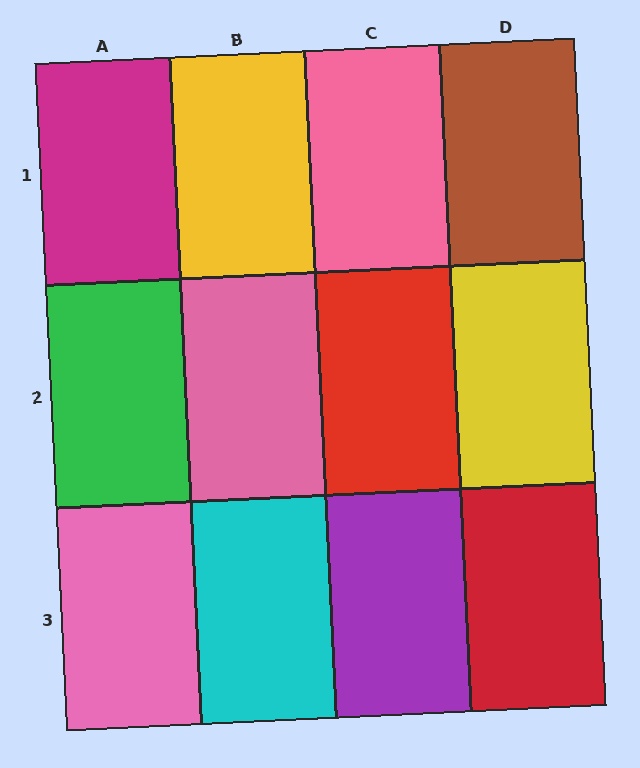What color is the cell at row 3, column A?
Pink.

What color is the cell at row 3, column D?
Red.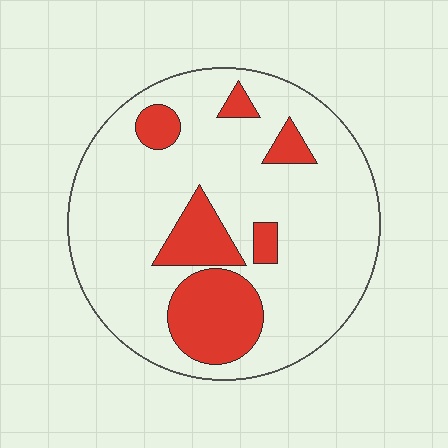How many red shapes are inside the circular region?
6.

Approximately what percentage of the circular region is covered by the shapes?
Approximately 20%.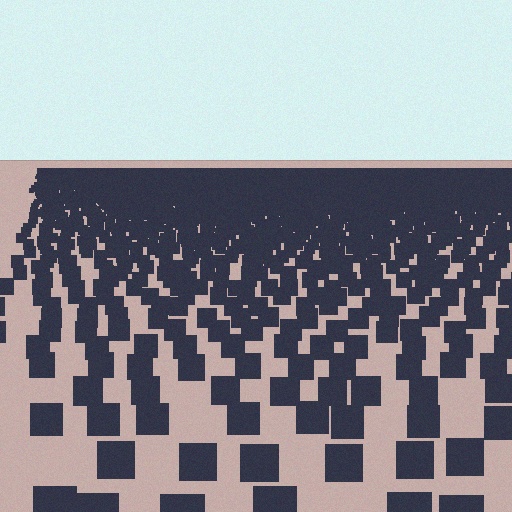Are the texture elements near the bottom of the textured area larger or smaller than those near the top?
Larger. Near the bottom, elements are closer to the viewer and appear at a bigger on-screen size.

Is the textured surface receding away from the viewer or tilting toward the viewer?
The surface is receding away from the viewer. Texture elements get smaller and denser toward the top.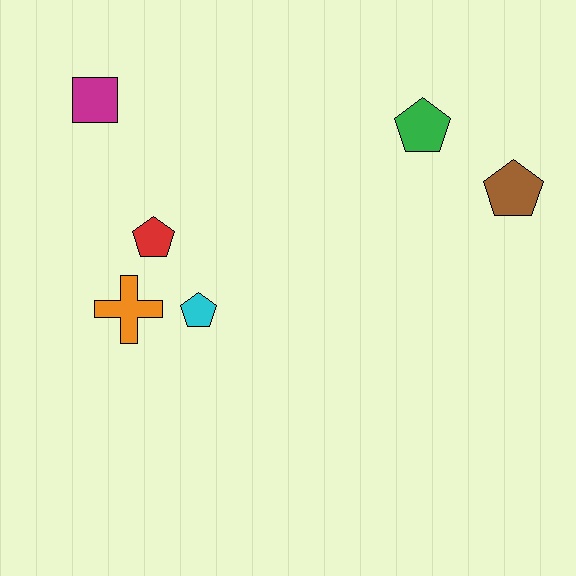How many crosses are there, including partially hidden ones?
There is 1 cross.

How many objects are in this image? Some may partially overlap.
There are 6 objects.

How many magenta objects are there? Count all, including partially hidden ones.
There is 1 magenta object.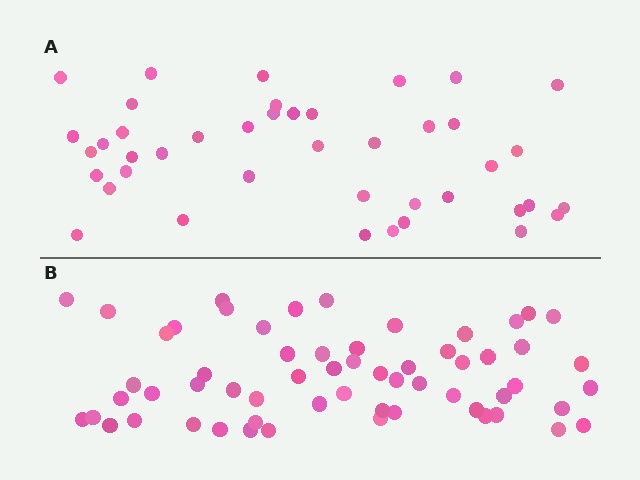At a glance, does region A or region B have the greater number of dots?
Region B (the bottom region) has more dots.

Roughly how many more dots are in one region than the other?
Region B has approximately 20 more dots than region A.